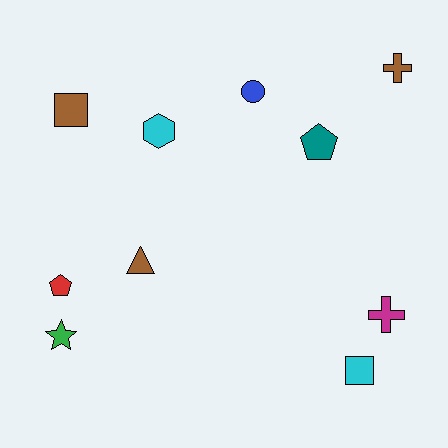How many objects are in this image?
There are 10 objects.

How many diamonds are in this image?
There are no diamonds.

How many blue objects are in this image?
There is 1 blue object.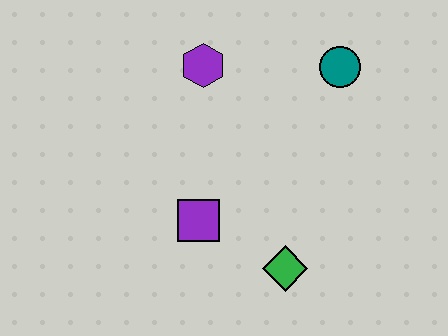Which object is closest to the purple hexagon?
The teal circle is closest to the purple hexagon.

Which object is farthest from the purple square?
The teal circle is farthest from the purple square.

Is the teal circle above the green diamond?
Yes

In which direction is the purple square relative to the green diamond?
The purple square is to the left of the green diamond.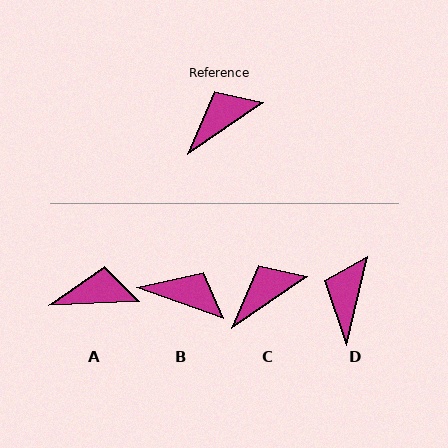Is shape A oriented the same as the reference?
No, it is off by about 32 degrees.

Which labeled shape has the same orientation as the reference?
C.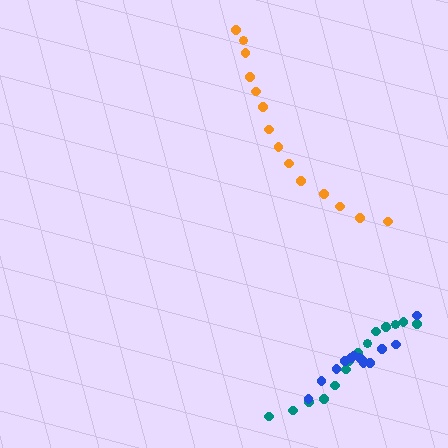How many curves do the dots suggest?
There are 3 distinct paths.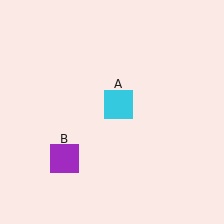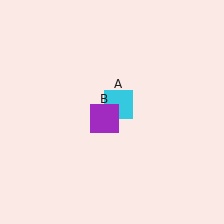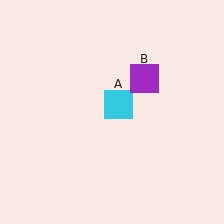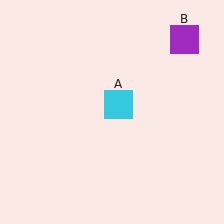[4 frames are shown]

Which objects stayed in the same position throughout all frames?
Cyan square (object A) remained stationary.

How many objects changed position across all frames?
1 object changed position: purple square (object B).